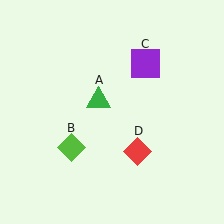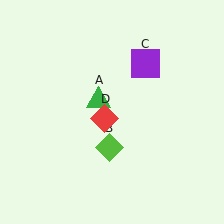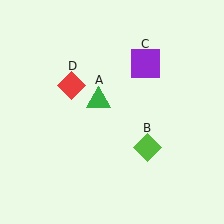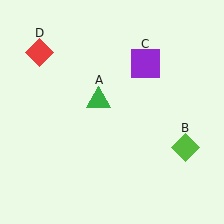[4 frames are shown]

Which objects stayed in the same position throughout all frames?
Green triangle (object A) and purple square (object C) remained stationary.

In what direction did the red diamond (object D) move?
The red diamond (object D) moved up and to the left.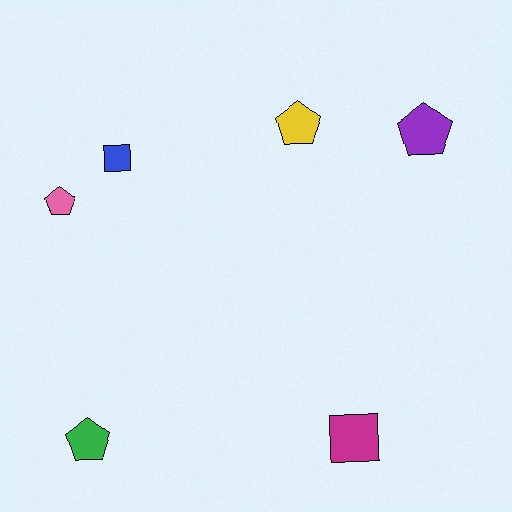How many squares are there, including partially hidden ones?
There are 2 squares.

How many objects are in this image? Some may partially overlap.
There are 6 objects.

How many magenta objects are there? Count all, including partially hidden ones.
There is 1 magenta object.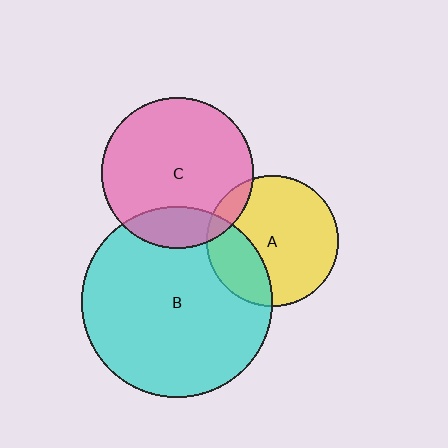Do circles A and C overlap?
Yes.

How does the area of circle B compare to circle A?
Approximately 2.1 times.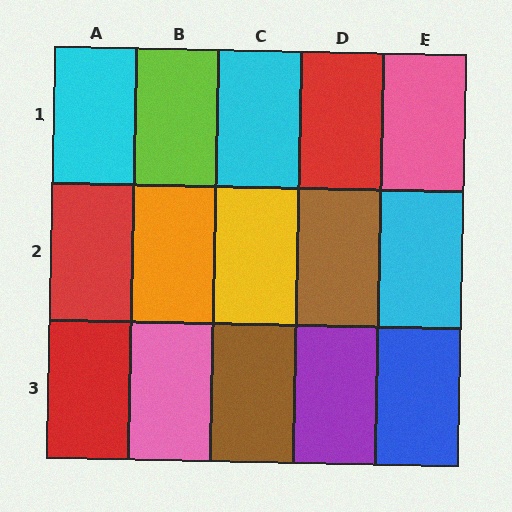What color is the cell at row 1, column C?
Cyan.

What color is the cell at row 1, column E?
Pink.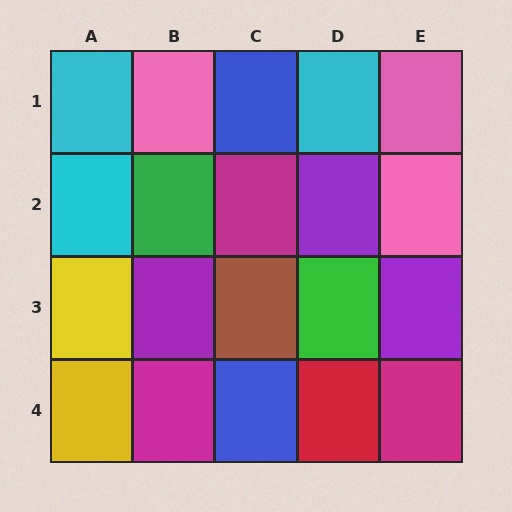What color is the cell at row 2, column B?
Green.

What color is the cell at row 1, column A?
Cyan.